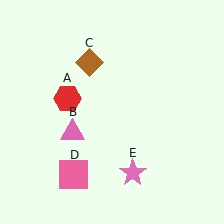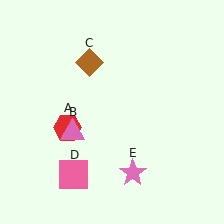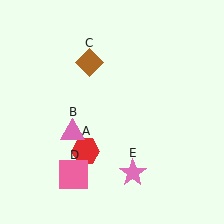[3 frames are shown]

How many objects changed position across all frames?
1 object changed position: red hexagon (object A).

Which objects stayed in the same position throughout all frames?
Pink triangle (object B) and brown diamond (object C) and pink square (object D) and pink star (object E) remained stationary.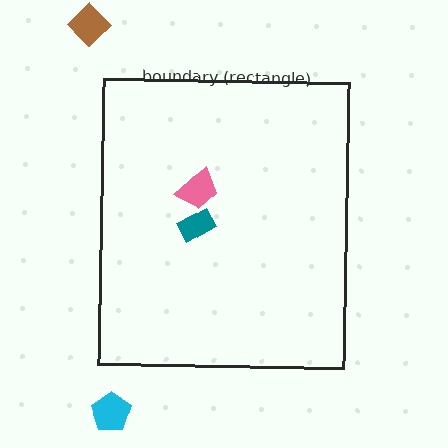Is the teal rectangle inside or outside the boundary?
Inside.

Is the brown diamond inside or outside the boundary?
Outside.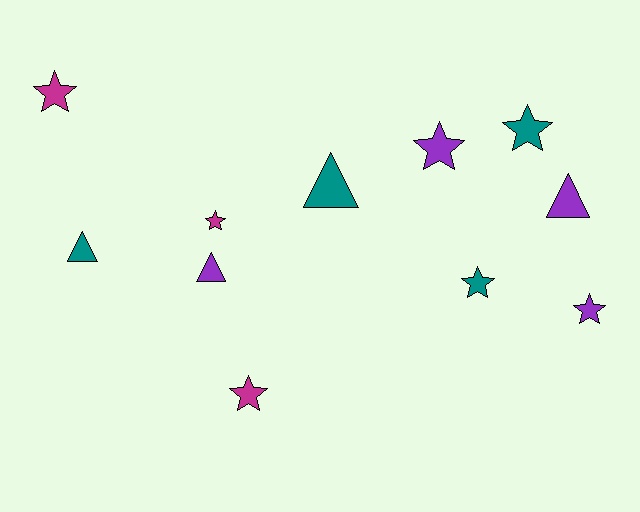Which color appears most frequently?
Purple, with 4 objects.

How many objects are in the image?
There are 11 objects.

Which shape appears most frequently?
Star, with 7 objects.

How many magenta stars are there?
There are 3 magenta stars.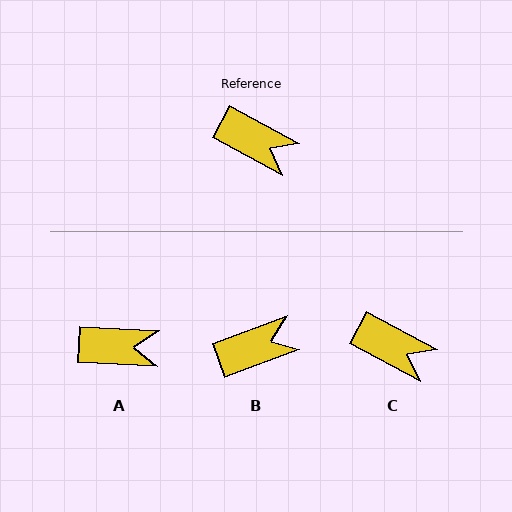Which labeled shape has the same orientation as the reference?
C.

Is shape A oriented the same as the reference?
No, it is off by about 25 degrees.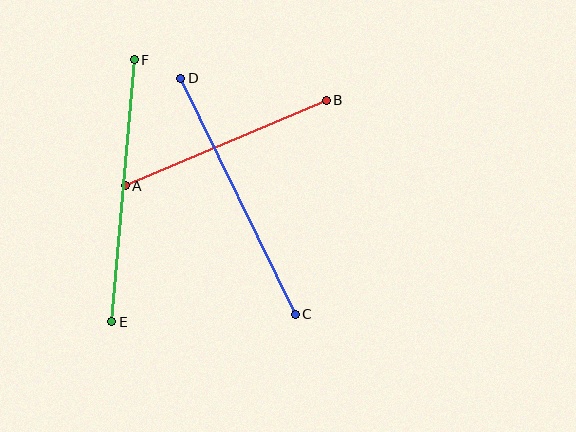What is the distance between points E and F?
The distance is approximately 263 pixels.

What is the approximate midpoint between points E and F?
The midpoint is at approximately (123, 191) pixels.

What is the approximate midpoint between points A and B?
The midpoint is at approximately (226, 143) pixels.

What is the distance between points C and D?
The distance is approximately 262 pixels.